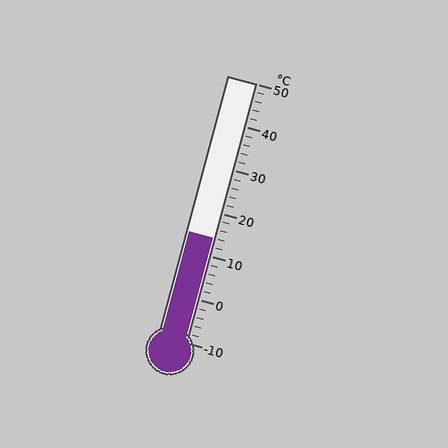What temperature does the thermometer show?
The thermometer shows approximately 14°C.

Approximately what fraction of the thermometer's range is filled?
The thermometer is filled to approximately 40% of its range.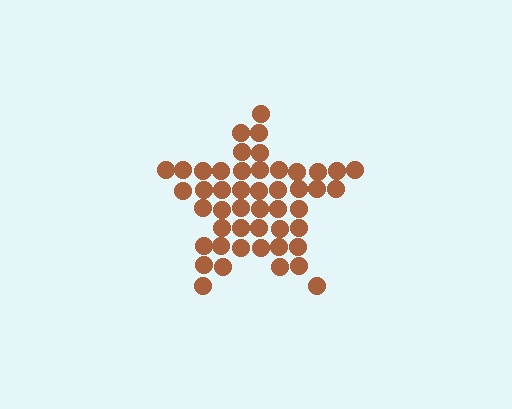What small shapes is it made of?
It is made of small circles.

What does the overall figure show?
The overall figure shows a star.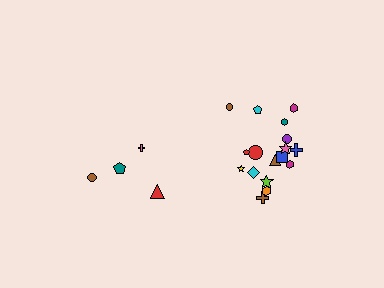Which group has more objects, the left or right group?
The right group.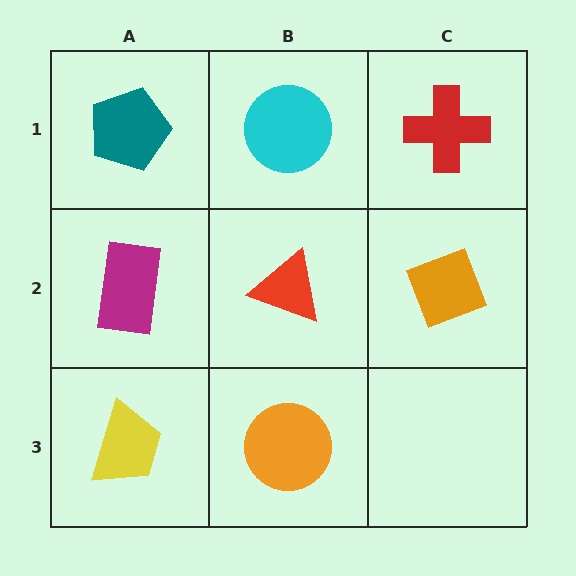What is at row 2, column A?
A magenta rectangle.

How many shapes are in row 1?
3 shapes.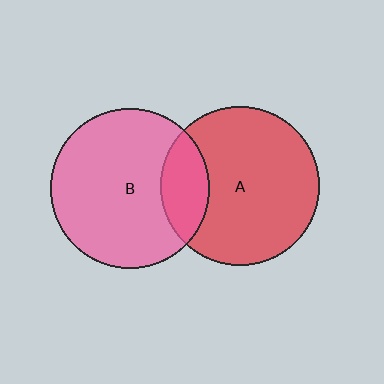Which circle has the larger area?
Circle B (pink).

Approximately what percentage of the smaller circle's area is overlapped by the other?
Approximately 20%.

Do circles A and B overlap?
Yes.